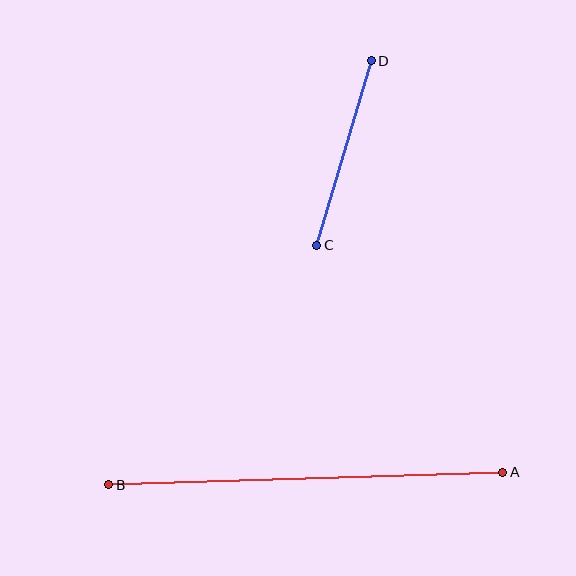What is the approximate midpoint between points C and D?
The midpoint is at approximately (344, 153) pixels.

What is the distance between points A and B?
The distance is approximately 394 pixels.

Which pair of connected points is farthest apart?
Points A and B are farthest apart.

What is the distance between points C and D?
The distance is approximately 193 pixels.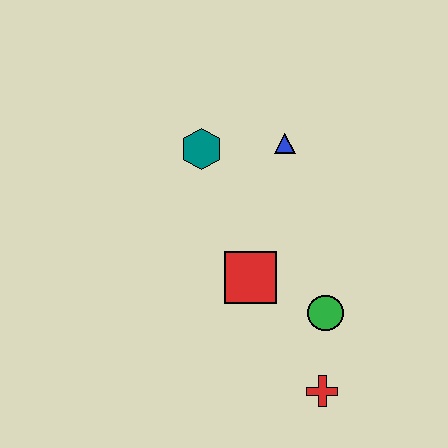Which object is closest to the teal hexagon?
The blue triangle is closest to the teal hexagon.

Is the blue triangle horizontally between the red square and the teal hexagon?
No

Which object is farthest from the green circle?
The teal hexagon is farthest from the green circle.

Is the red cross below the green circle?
Yes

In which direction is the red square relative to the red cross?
The red square is above the red cross.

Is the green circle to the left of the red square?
No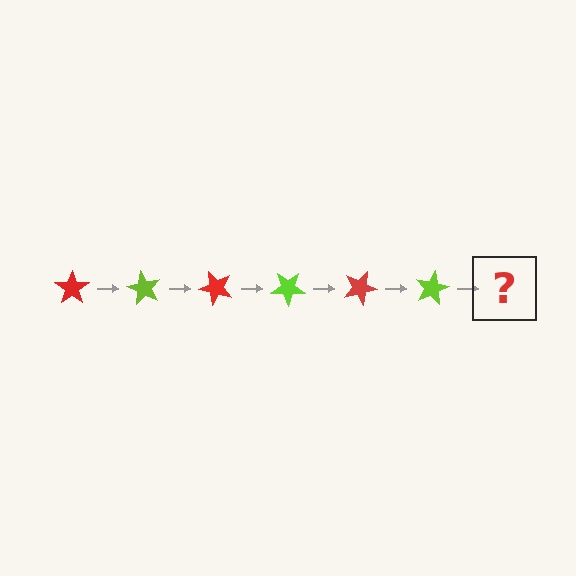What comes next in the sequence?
The next element should be a red star, rotated 360 degrees from the start.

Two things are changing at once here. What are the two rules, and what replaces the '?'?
The two rules are that it rotates 60 degrees each step and the color cycles through red and lime. The '?' should be a red star, rotated 360 degrees from the start.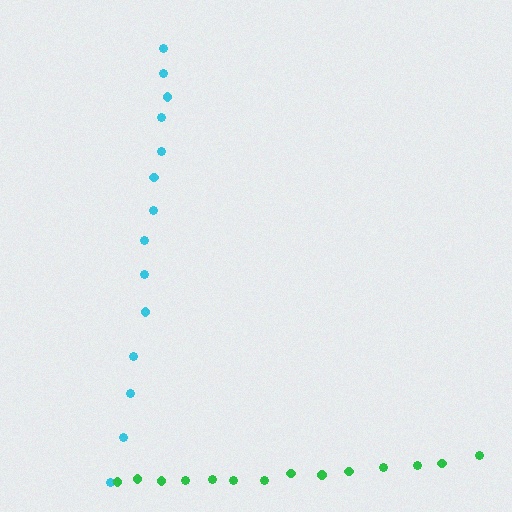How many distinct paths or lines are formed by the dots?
There are 2 distinct paths.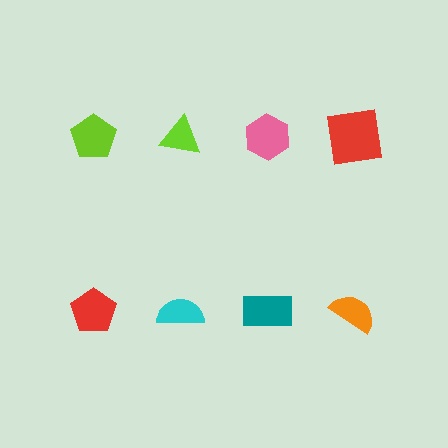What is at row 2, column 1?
A red pentagon.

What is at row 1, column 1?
A lime pentagon.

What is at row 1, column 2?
A lime triangle.